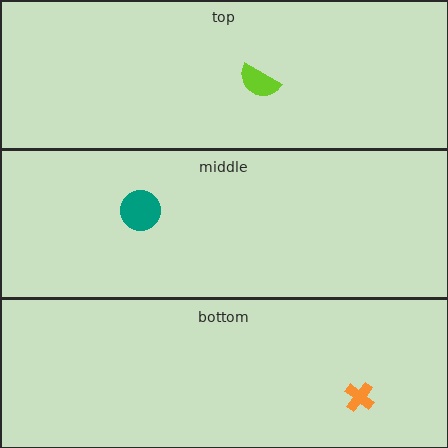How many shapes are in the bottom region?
1.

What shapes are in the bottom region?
The orange cross.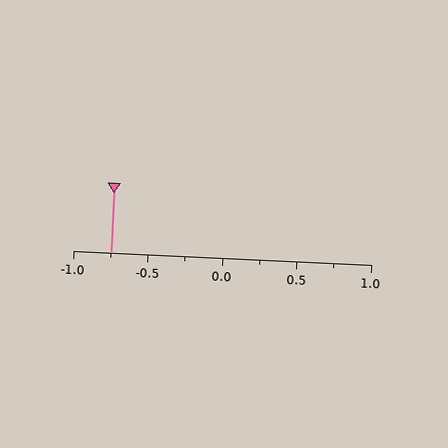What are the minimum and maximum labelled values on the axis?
The axis runs from -1.0 to 1.0.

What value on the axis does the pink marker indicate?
The marker indicates approximately -0.75.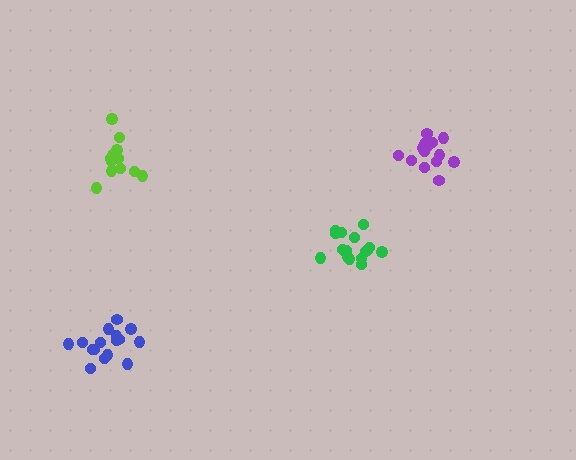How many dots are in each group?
Group 1: 18 dots, Group 2: 14 dots, Group 3: 16 dots, Group 4: 17 dots (65 total).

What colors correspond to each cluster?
The clusters are colored: green, lime, blue, purple.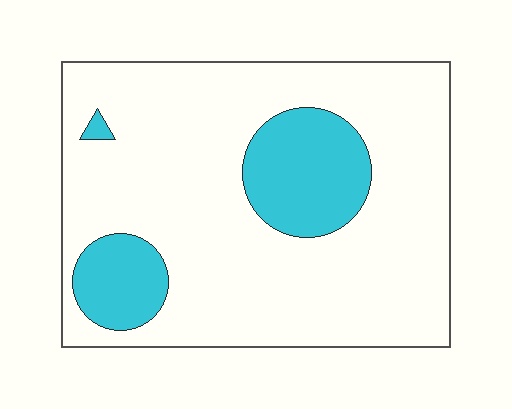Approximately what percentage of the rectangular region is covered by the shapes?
Approximately 20%.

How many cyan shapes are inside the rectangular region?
3.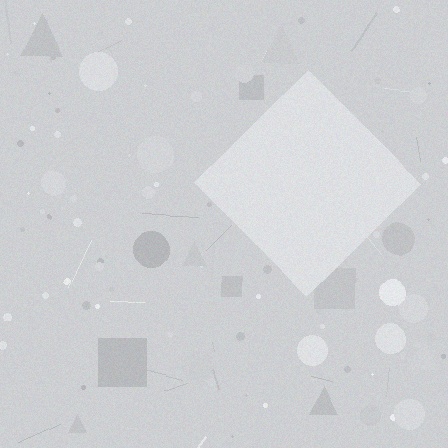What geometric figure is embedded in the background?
A diamond is embedded in the background.